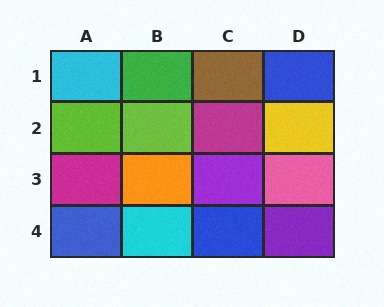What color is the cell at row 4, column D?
Purple.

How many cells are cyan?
2 cells are cyan.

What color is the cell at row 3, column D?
Pink.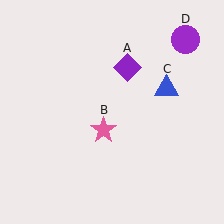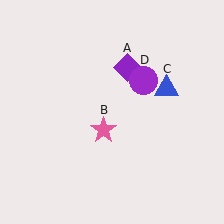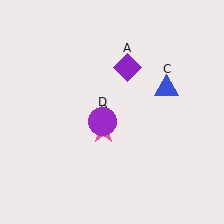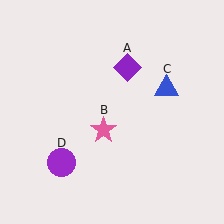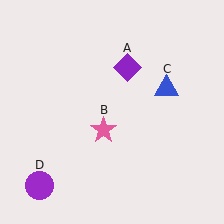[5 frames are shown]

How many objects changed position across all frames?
1 object changed position: purple circle (object D).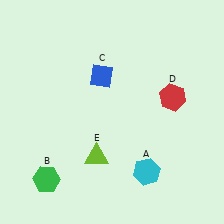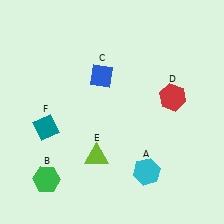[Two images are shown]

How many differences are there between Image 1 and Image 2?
There is 1 difference between the two images.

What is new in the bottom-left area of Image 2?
A teal diamond (F) was added in the bottom-left area of Image 2.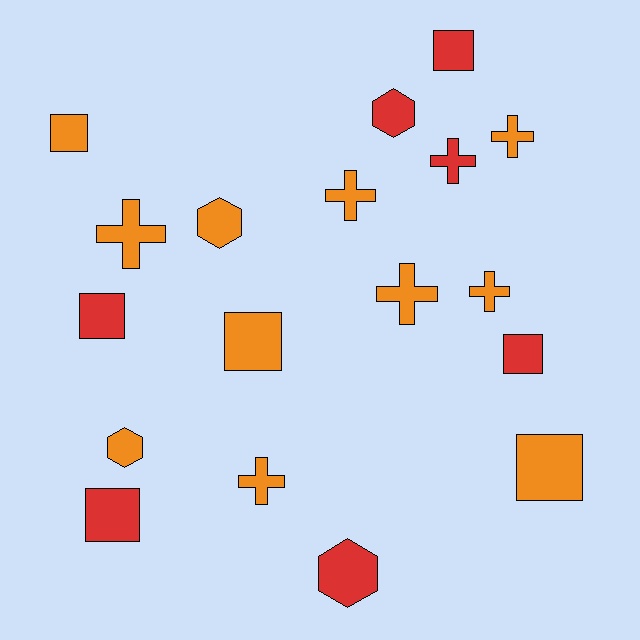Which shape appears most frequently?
Square, with 7 objects.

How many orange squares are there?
There are 3 orange squares.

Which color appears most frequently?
Orange, with 11 objects.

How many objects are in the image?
There are 18 objects.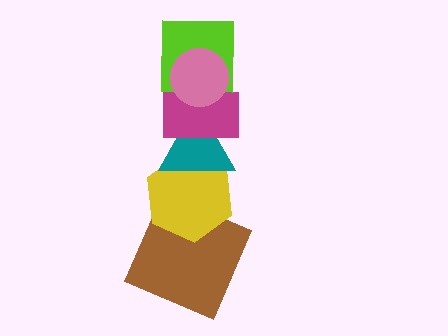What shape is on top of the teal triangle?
The magenta rectangle is on top of the teal triangle.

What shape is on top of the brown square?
The yellow hexagon is on top of the brown square.